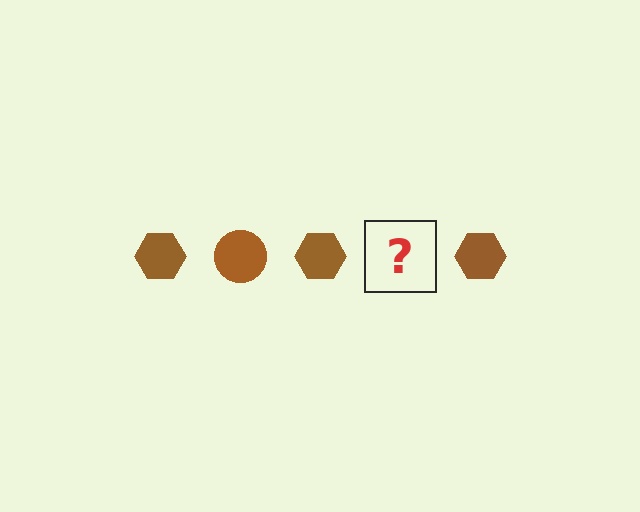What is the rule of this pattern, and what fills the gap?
The rule is that the pattern cycles through hexagon, circle shapes in brown. The gap should be filled with a brown circle.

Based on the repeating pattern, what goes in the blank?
The blank should be a brown circle.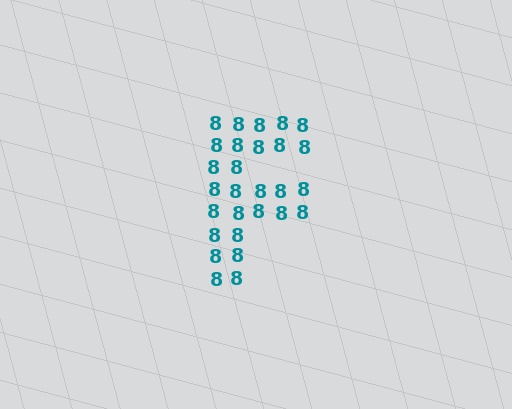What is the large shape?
The large shape is the letter F.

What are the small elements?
The small elements are digit 8's.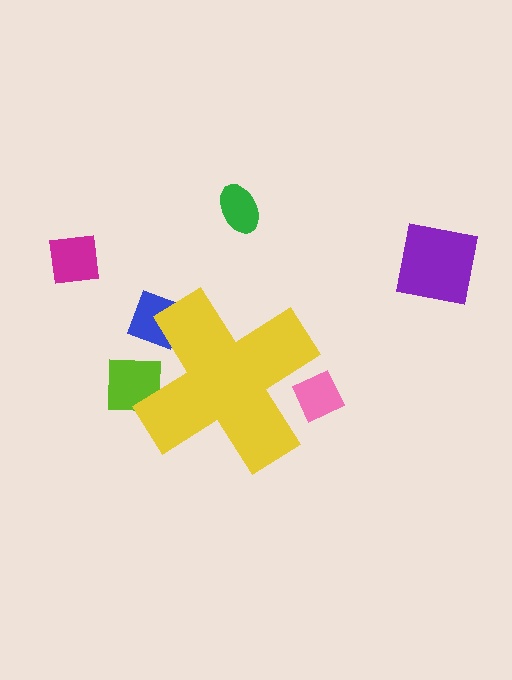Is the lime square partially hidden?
Yes, the lime square is partially hidden behind the yellow cross.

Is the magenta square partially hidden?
No, the magenta square is fully visible.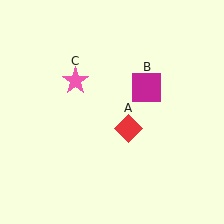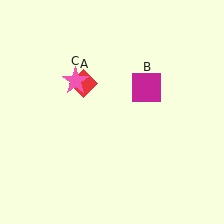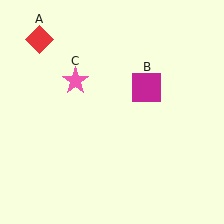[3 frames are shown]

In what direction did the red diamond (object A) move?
The red diamond (object A) moved up and to the left.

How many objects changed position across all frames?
1 object changed position: red diamond (object A).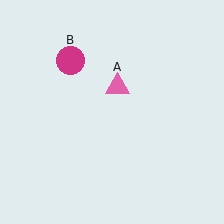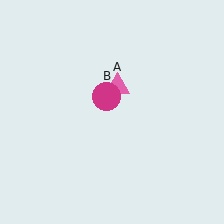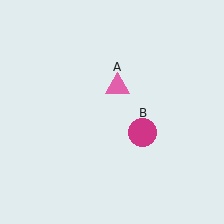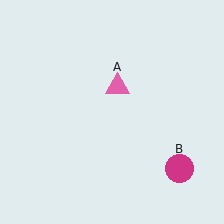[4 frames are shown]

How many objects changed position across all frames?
1 object changed position: magenta circle (object B).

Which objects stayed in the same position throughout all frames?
Pink triangle (object A) remained stationary.